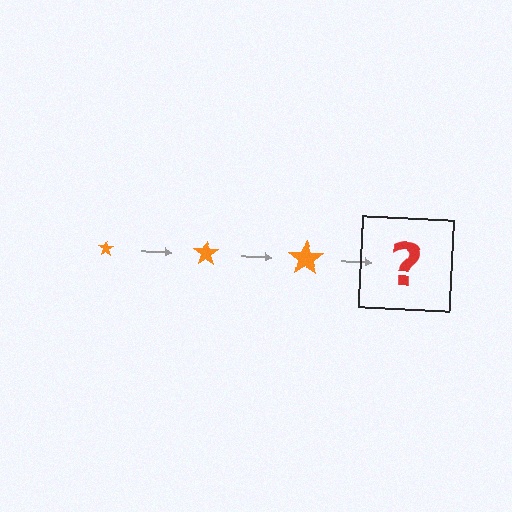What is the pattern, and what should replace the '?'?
The pattern is that the star gets progressively larger each step. The '?' should be an orange star, larger than the previous one.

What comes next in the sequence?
The next element should be an orange star, larger than the previous one.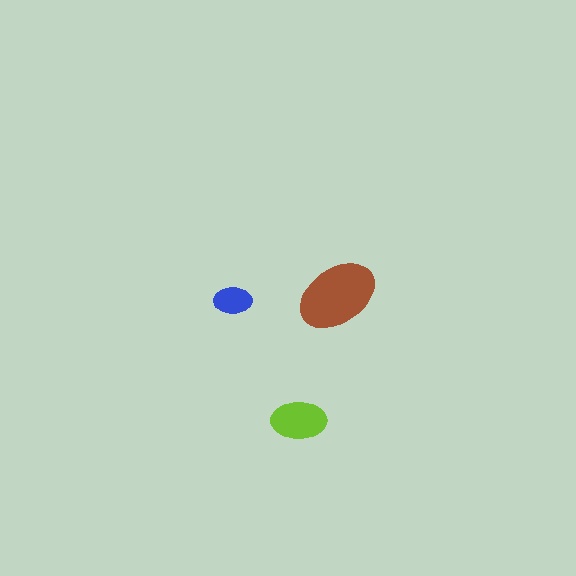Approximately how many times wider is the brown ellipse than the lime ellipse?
About 1.5 times wider.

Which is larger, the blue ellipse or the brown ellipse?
The brown one.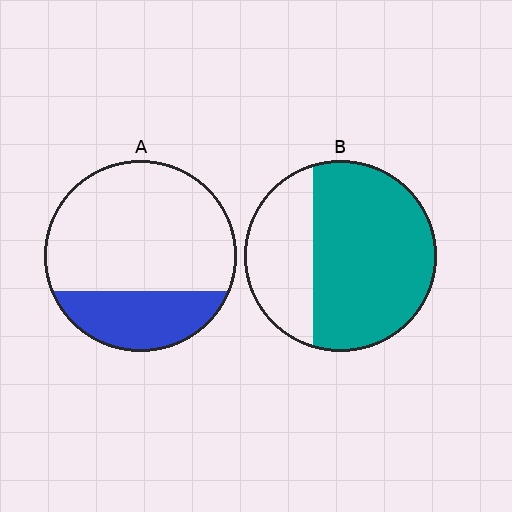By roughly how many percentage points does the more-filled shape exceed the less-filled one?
By roughly 40 percentage points (B over A).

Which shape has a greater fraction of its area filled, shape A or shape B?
Shape B.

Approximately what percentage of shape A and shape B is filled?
A is approximately 25% and B is approximately 70%.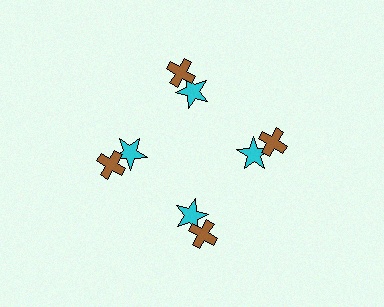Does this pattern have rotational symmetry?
Yes, this pattern has 4-fold rotational symmetry. It looks the same after rotating 90 degrees around the center.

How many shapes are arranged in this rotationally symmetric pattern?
There are 8 shapes, arranged in 4 groups of 2.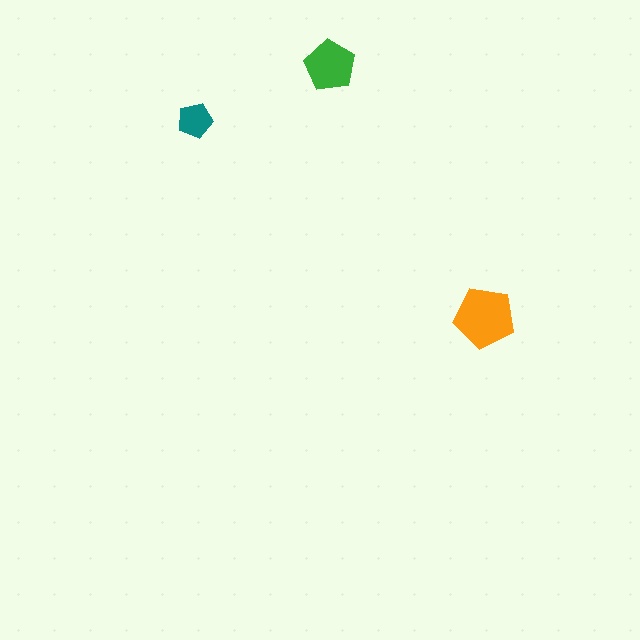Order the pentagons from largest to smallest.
the orange one, the green one, the teal one.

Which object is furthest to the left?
The teal pentagon is leftmost.